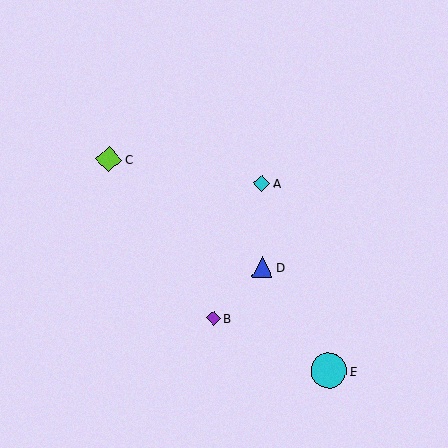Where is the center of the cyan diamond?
The center of the cyan diamond is at (262, 183).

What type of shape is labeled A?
Shape A is a cyan diamond.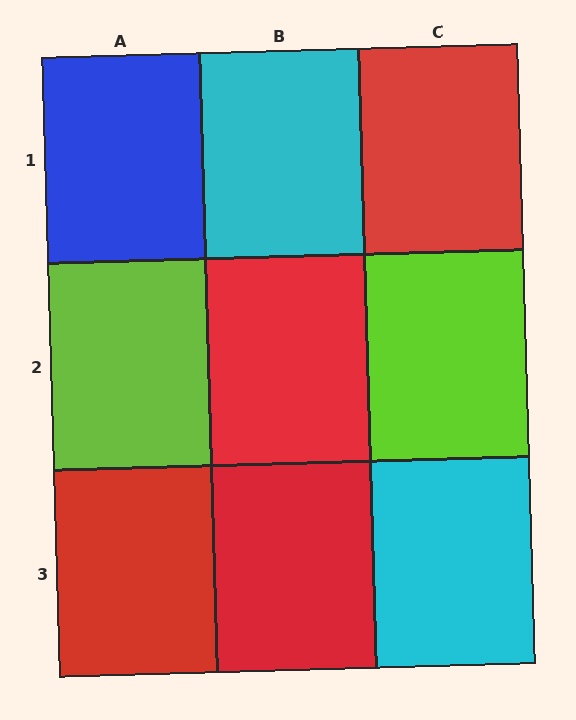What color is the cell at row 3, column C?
Cyan.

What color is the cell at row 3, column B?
Red.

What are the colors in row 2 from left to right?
Lime, red, lime.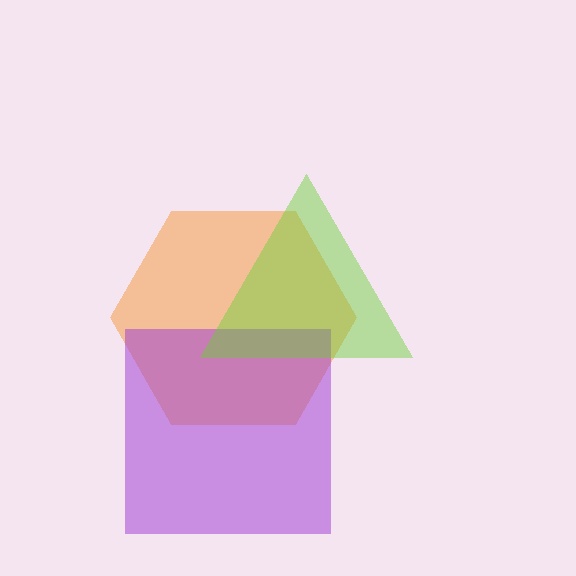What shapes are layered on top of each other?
The layered shapes are: an orange hexagon, a purple square, a lime triangle.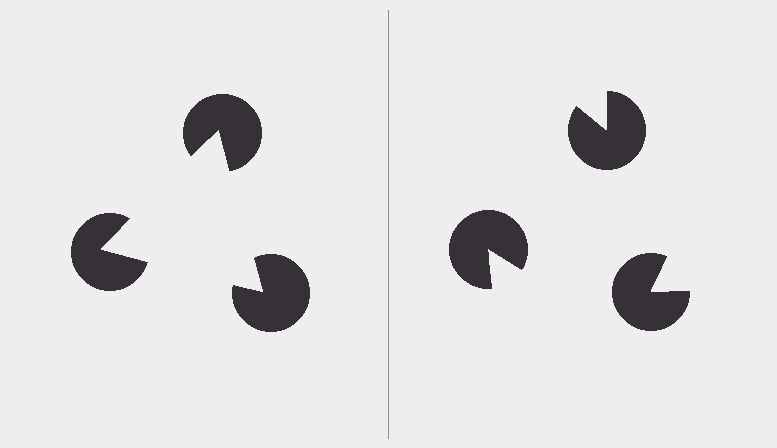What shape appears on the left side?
An illusory triangle.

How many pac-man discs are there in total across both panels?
6 — 3 on each side.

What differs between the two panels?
The pac-man discs are positioned identically on both sides; only the wedge orientations differ. On the left they align to a triangle; on the right they are misaligned.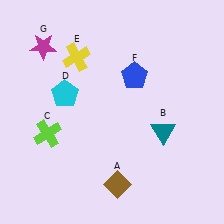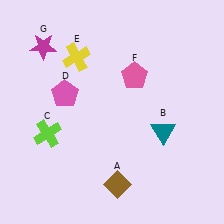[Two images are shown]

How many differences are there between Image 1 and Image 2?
There are 2 differences between the two images.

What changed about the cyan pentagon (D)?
In Image 1, D is cyan. In Image 2, it changed to pink.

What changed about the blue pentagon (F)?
In Image 1, F is blue. In Image 2, it changed to pink.